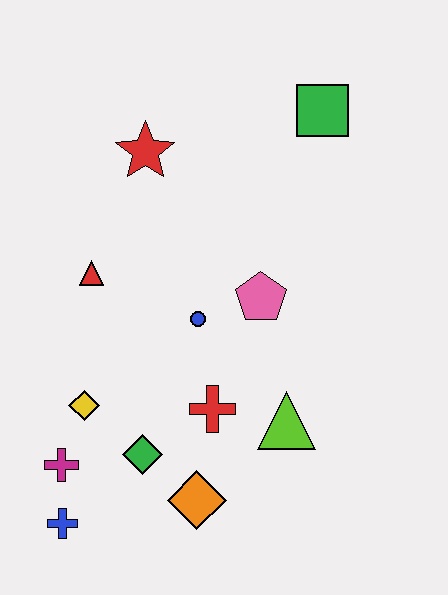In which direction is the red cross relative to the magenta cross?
The red cross is to the right of the magenta cross.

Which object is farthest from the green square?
The blue cross is farthest from the green square.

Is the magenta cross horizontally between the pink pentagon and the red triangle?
No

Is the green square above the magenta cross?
Yes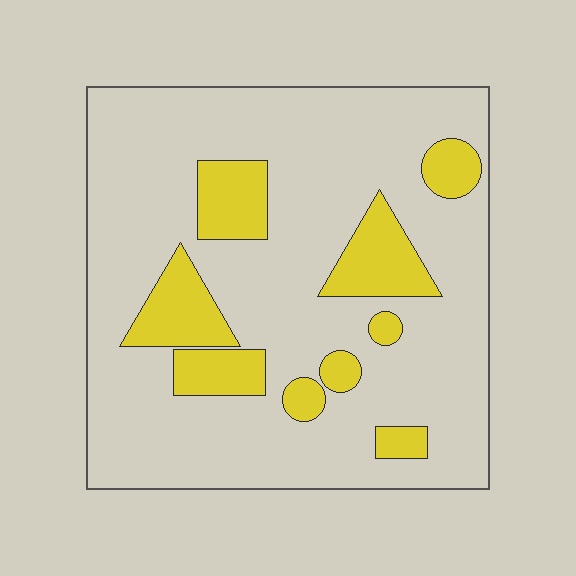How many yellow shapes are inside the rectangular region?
9.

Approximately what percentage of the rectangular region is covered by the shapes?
Approximately 20%.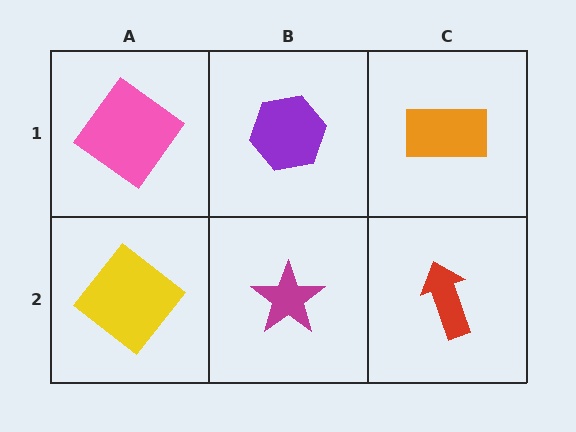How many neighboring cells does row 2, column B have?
3.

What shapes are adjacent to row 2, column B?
A purple hexagon (row 1, column B), a yellow diamond (row 2, column A), a red arrow (row 2, column C).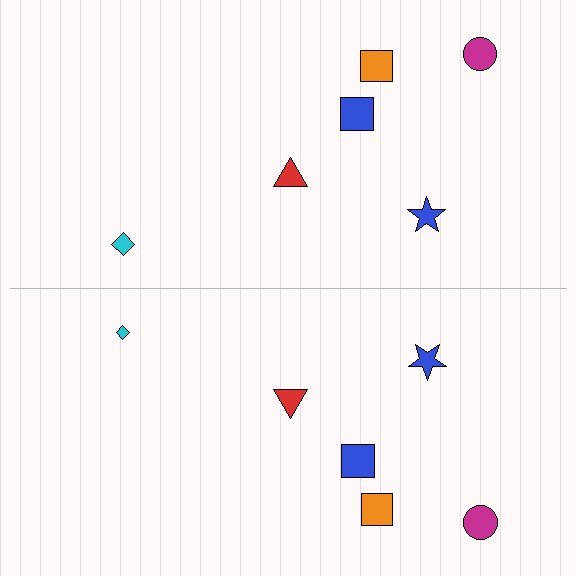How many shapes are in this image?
There are 12 shapes in this image.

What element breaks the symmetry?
The cyan diamond on the bottom side has a different size than its mirror counterpart.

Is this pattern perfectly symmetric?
No, the pattern is not perfectly symmetric. The cyan diamond on the bottom side has a different size than its mirror counterpart.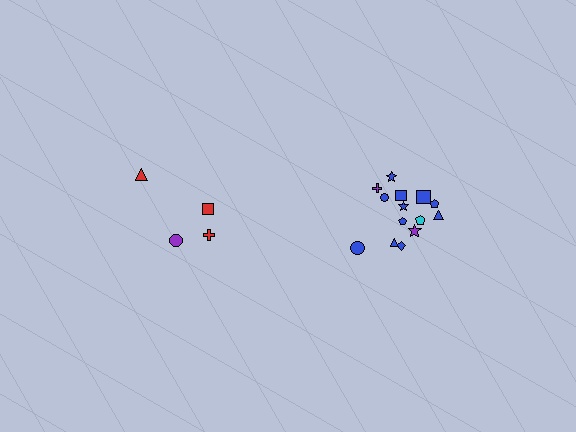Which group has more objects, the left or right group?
The right group.